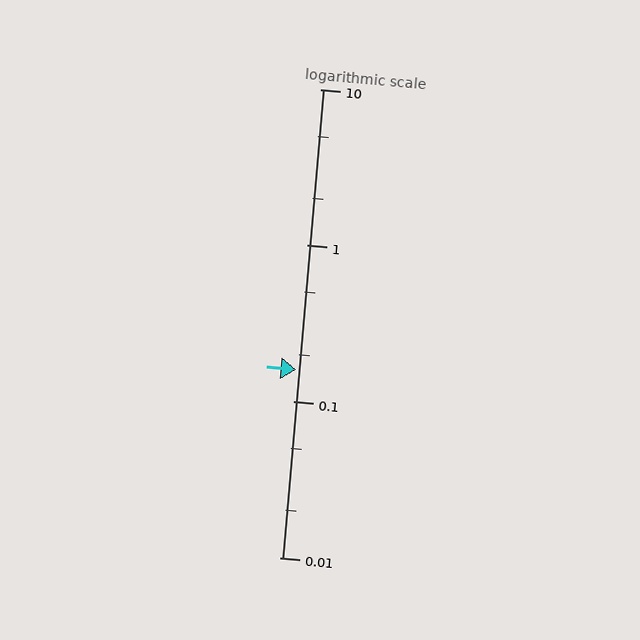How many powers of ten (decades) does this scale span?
The scale spans 3 decades, from 0.01 to 10.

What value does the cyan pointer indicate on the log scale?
The pointer indicates approximately 0.16.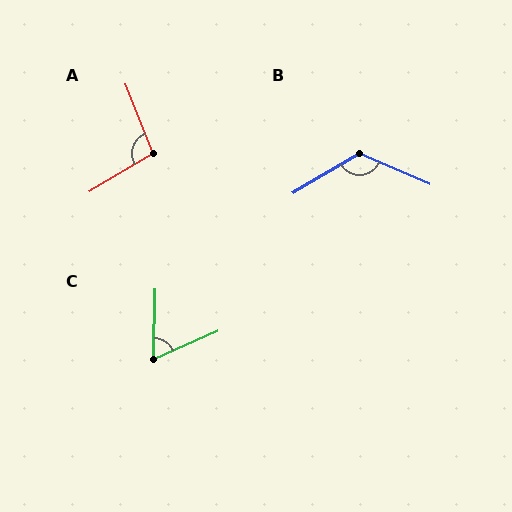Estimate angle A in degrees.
Approximately 99 degrees.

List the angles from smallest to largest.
C (65°), A (99°), B (126°).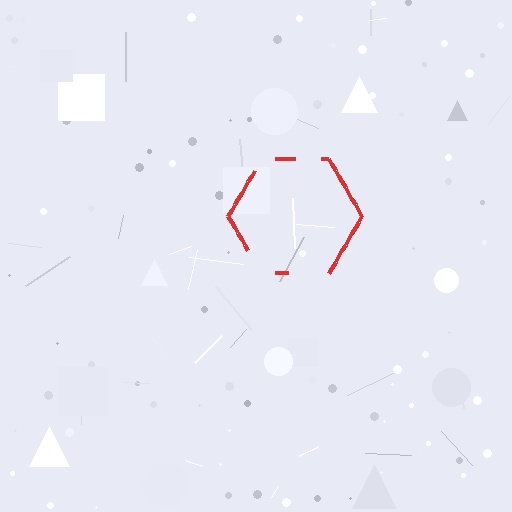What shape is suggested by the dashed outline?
The dashed outline suggests a hexagon.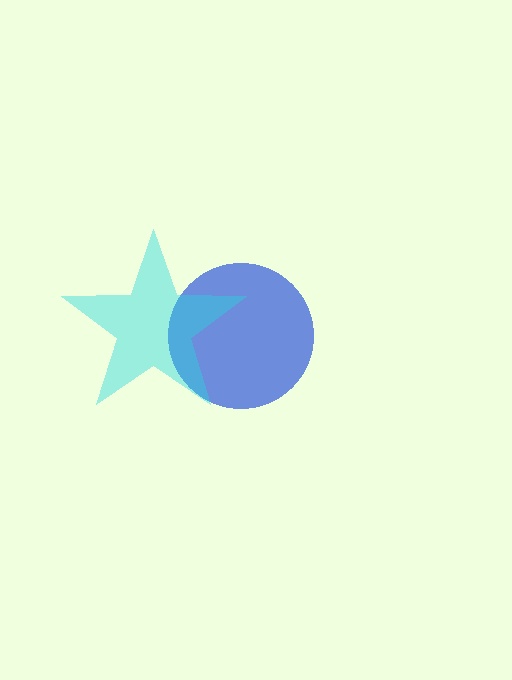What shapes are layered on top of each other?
The layered shapes are: a blue circle, a cyan star.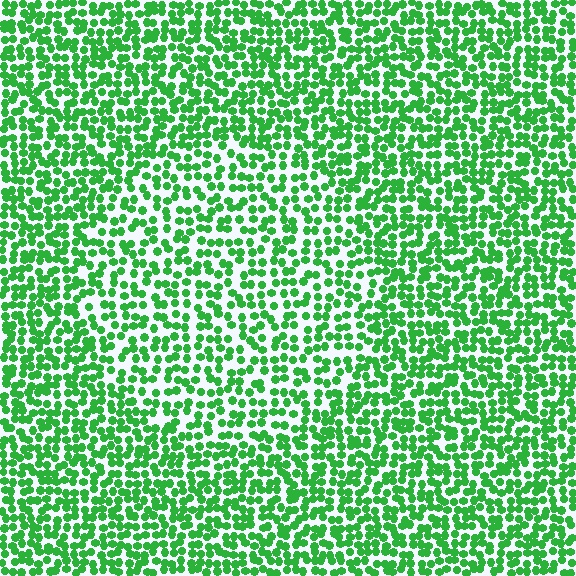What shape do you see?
I see a circle.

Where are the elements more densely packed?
The elements are more densely packed outside the circle boundary.